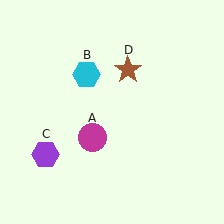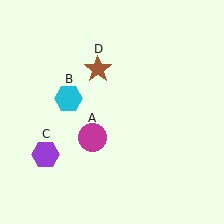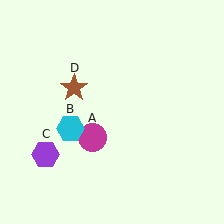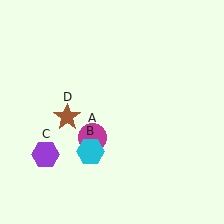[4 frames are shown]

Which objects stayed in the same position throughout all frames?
Magenta circle (object A) and purple hexagon (object C) remained stationary.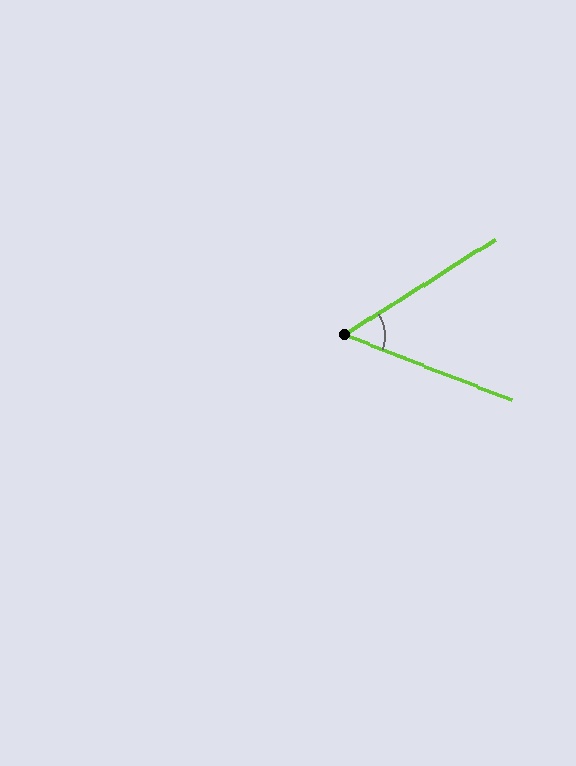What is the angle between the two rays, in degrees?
Approximately 54 degrees.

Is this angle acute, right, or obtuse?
It is acute.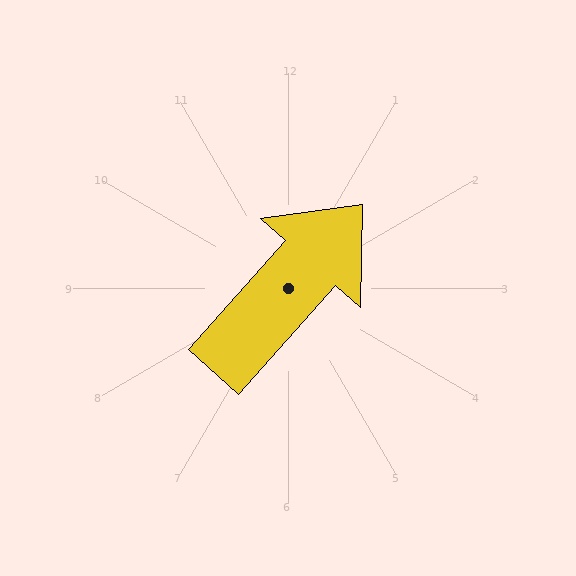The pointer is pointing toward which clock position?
Roughly 1 o'clock.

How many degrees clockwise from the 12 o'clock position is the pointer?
Approximately 42 degrees.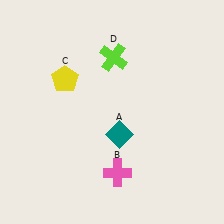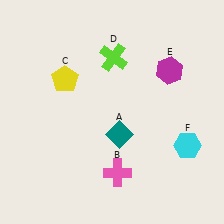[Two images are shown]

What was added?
A magenta hexagon (E), a cyan hexagon (F) were added in Image 2.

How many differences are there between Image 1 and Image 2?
There are 2 differences between the two images.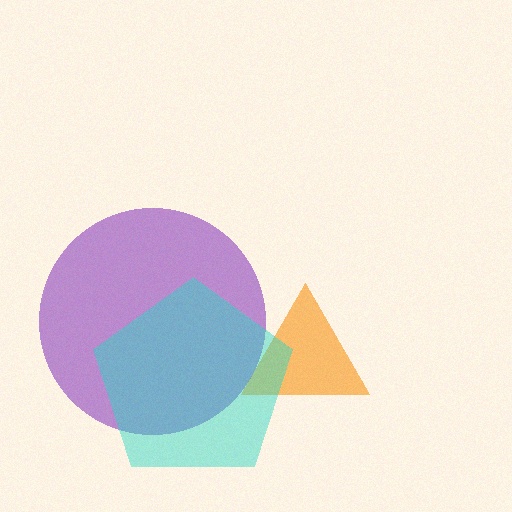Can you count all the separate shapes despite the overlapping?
Yes, there are 3 separate shapes.